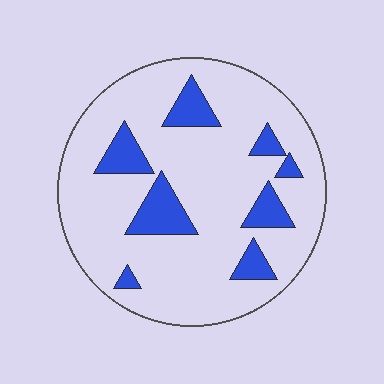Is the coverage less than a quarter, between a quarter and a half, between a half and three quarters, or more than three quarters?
Less than a quarter.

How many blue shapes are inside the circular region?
8.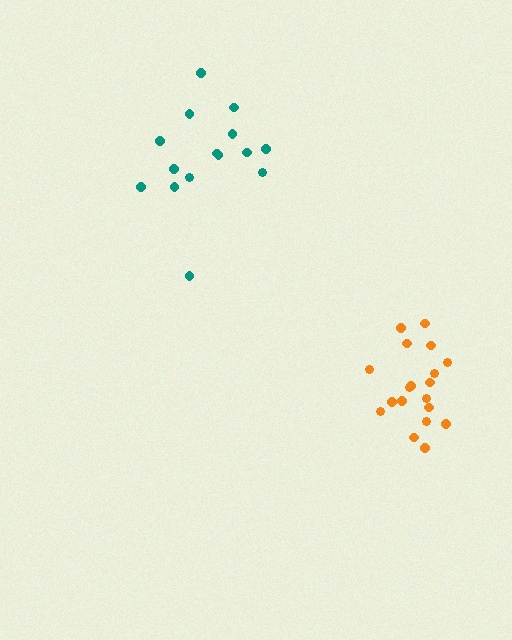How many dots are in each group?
Group 1: 15 dots, Group 2: 19 dots (34 total).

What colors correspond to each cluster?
The clusters are colored: teal, orange.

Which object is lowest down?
The orange cluster is bottommost.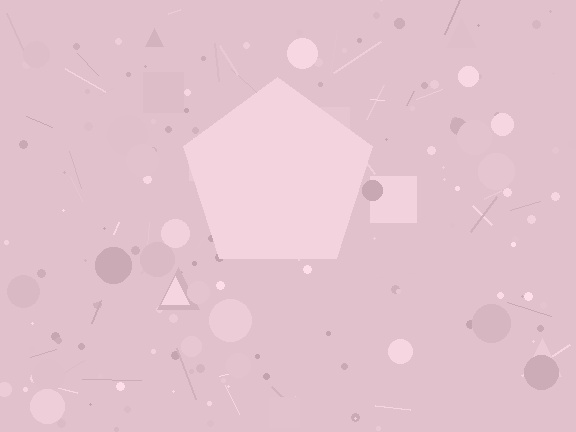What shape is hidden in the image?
A pentagon is hidden in the image.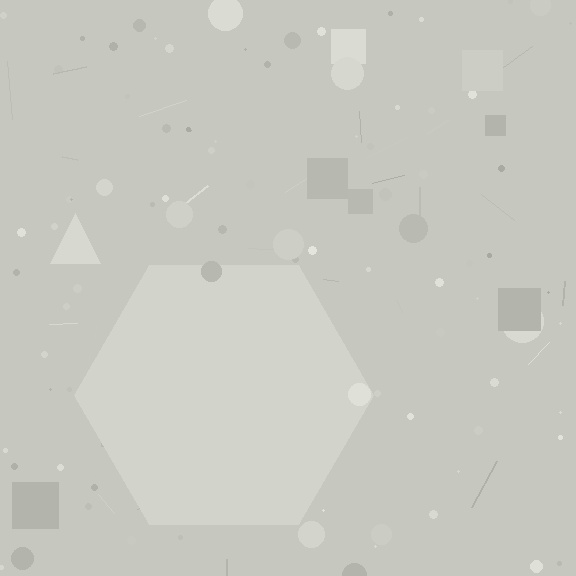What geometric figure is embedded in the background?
A hexagon is embedded in the background.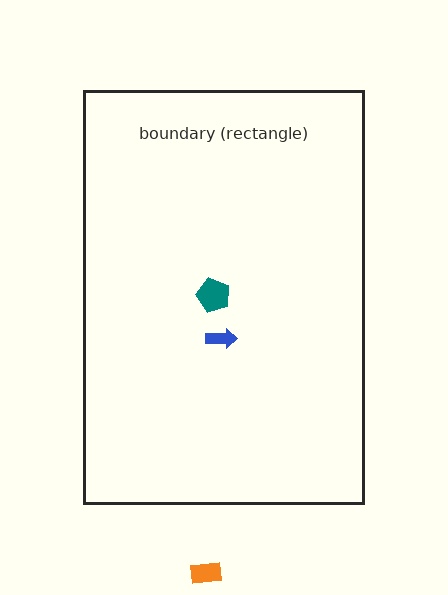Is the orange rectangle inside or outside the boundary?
Outside.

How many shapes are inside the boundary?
2 inside, 1 outside.